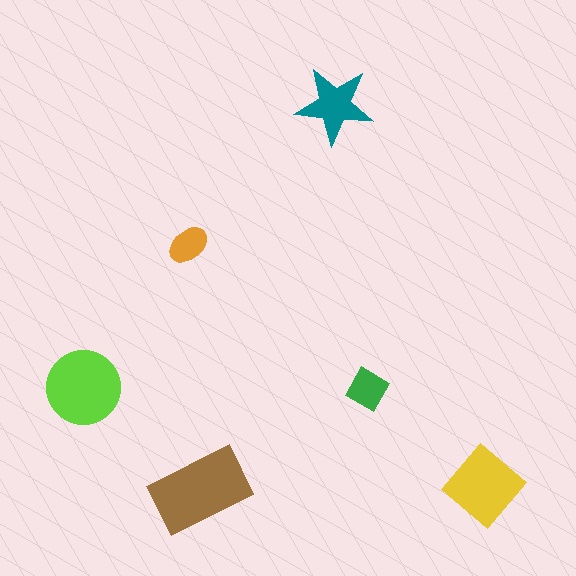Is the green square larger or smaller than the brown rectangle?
Smaller.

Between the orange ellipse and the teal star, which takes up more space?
The teal star.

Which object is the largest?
The brown rectangle.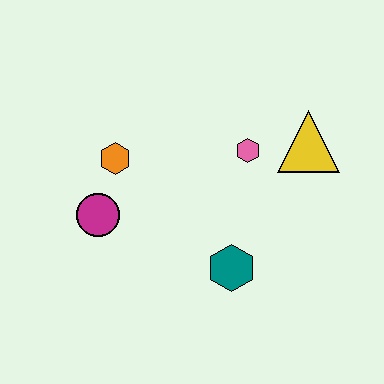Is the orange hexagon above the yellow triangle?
No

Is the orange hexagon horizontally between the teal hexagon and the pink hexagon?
No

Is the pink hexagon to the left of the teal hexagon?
No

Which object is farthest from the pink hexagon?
The magenta circle is farthest from the pink hexagon.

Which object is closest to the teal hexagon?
The pink hexagon is closest to the teal hexagon.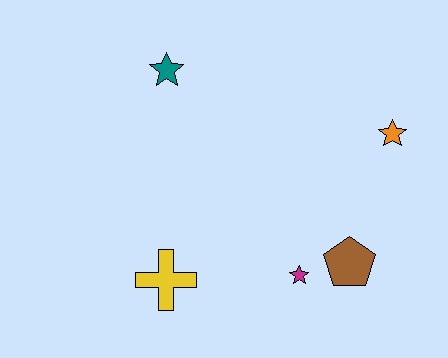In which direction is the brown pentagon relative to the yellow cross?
The brown pentagon is to the right of the yellow cross.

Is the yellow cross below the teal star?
Yes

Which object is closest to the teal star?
The yellow cross is closest to the teal star.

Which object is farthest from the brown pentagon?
The teal star is farthest from the brown pentagon.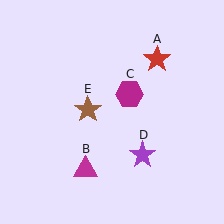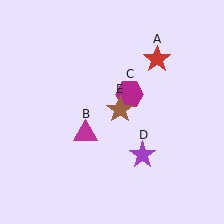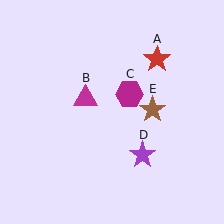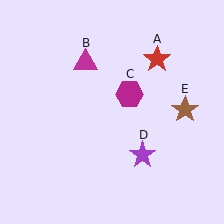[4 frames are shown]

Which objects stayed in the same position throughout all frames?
Red star (object A) and magenta hexagon (object C) and purple star (object D) remained stationary.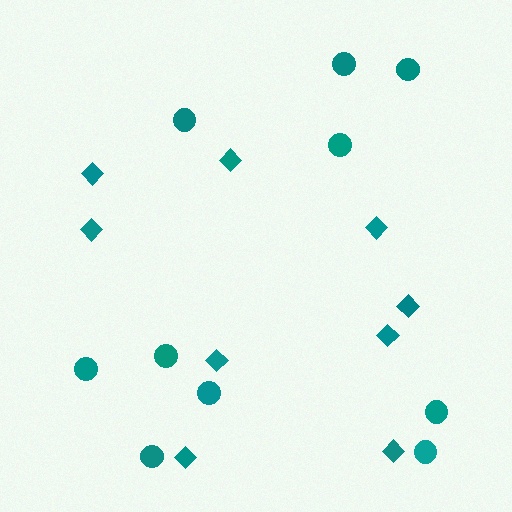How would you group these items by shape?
There are 2 groups: one group of diamonds (9) and one group of circles (10).